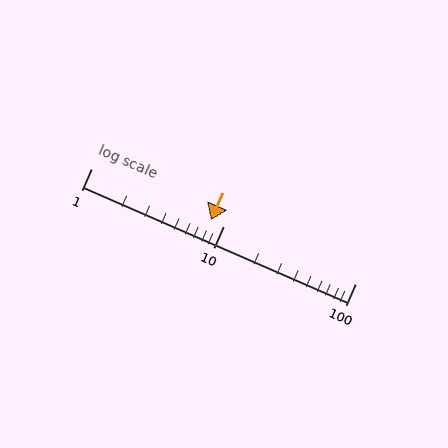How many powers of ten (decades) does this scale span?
The scale spans 2 decades, from 1 to 100.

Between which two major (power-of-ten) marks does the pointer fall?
The pointer is between 1 and 10.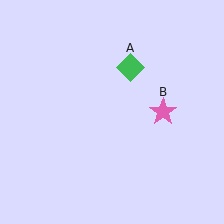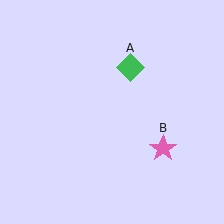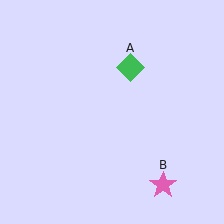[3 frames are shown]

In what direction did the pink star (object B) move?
The pink star (object B) moved down.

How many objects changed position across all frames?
1 object changed position: pink star (object B).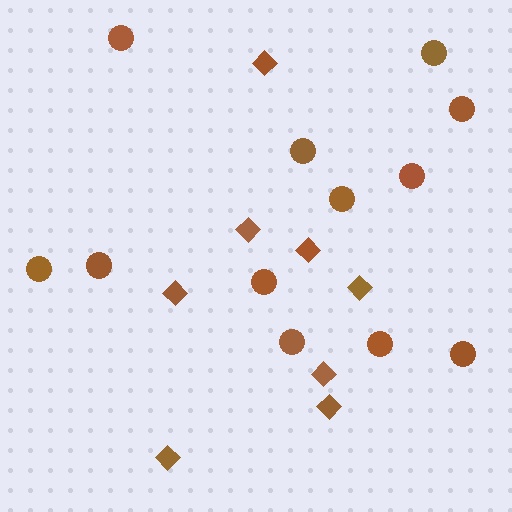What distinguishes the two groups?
There are 2 groups: one group of diamonds (8) and one group of circles (12).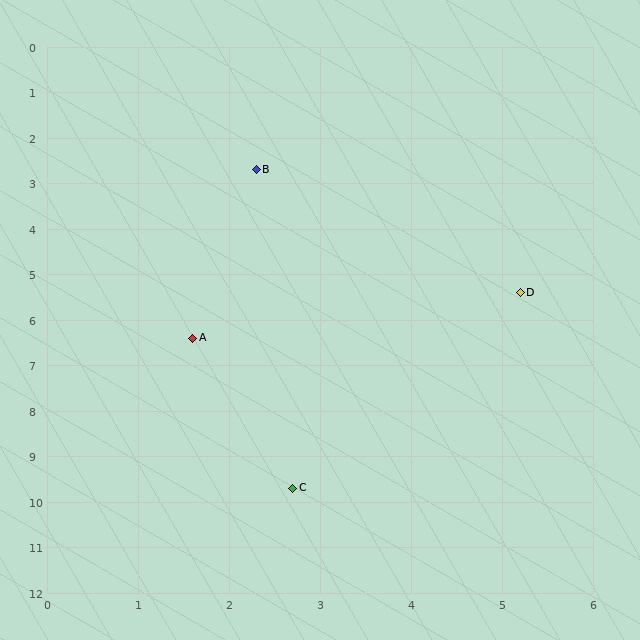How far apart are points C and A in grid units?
Points C and A are about 3.5 grid units apart.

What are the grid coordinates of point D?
Point D is at approximately (5.2, 5.4).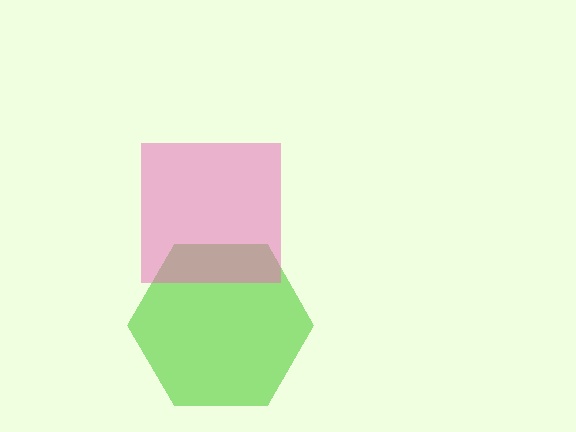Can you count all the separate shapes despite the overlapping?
Yes, there are 2 separate shapes.